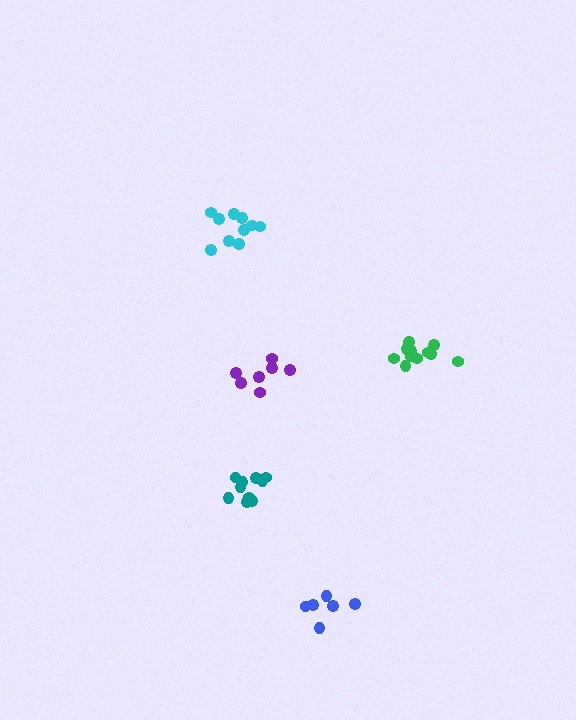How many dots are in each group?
Group 1: 10 dots, Group 2: 11 dots, Group 3: 7 dots, Group 4: 10 dots, Group 5: 6 dots (44 total).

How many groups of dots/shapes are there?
There are 5 groups.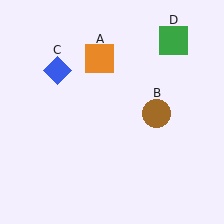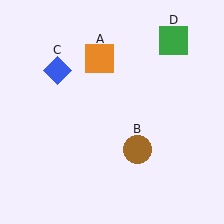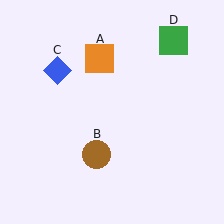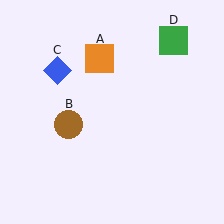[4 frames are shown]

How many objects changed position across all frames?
1 object changed position: brown circle (object B).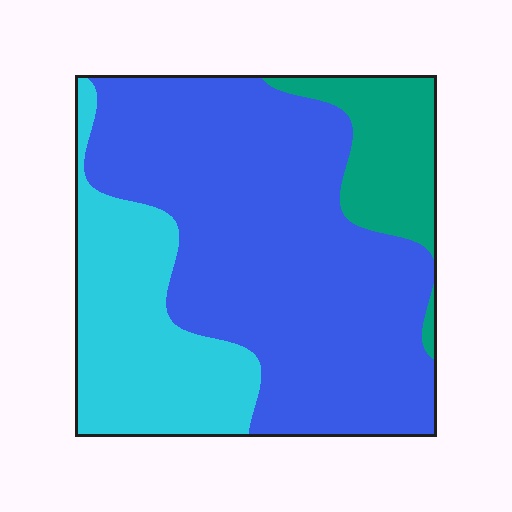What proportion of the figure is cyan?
Cyan takes up between a quarter and a half of the figure.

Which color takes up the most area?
Blue, at roughly 60%.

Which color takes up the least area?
Teal, at roughly 15%.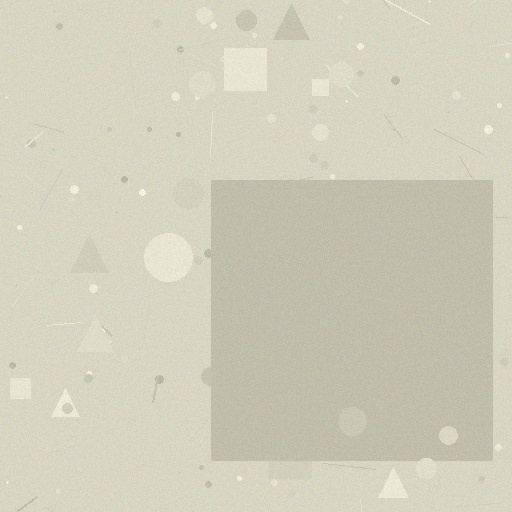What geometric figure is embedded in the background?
A square is embedded in the background.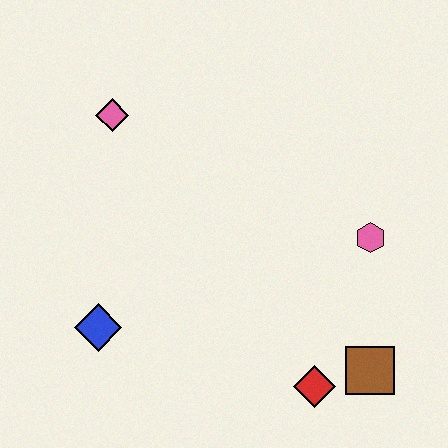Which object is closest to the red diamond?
The brown square is closest to the red diamond.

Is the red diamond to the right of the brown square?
No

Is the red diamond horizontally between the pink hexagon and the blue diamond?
Yes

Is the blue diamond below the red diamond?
No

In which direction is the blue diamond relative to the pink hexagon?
The blue diamond is to the left of the pink hexagon.